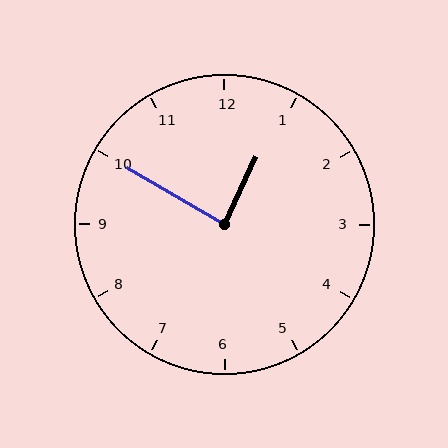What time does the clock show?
12:50.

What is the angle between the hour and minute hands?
Approximately 85 degrees.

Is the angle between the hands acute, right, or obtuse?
It is right.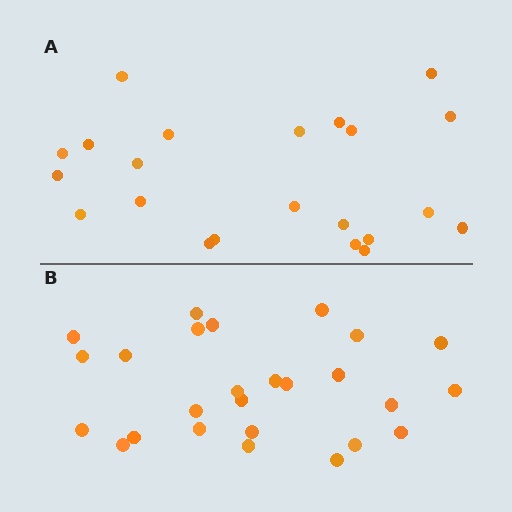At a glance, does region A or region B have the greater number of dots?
Region B (the bottom region) has more dots.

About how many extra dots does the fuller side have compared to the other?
Region B has about 4 more dots than region A.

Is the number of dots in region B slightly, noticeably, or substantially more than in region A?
Region B has only slightly more — the two regions are fairly close. The ratio is roughly 1.2 to 1.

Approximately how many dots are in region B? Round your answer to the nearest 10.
About 30 dots. (The exact count is 26, which rounds to 30.)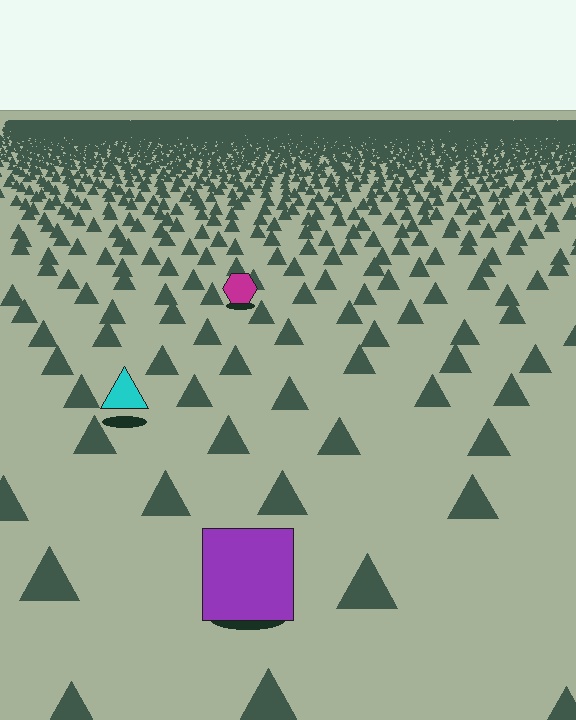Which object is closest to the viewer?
The purple square is closest. The texture marks near it are larger and more spread out.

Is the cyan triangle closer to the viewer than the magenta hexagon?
Yes. The cyan triangle is closer — you can tell from the texture gradient: the ground texture is coarser near it.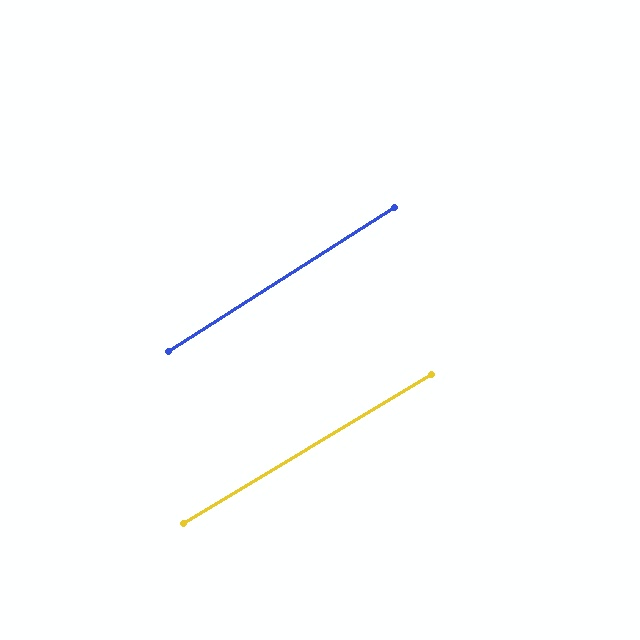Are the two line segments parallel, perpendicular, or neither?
Parallel — their directions differ by only 1.7°.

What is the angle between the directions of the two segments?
Approximately 2 degrees.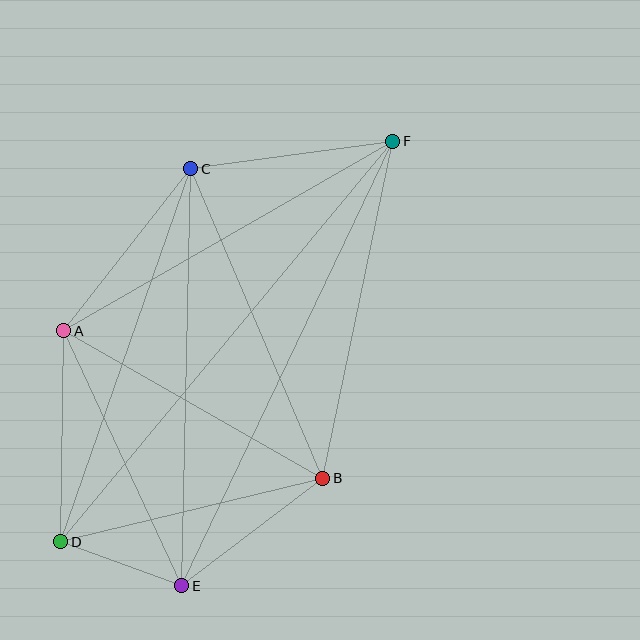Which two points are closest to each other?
Points D and E are closest to each other.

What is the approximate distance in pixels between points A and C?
The distance between A and C is approximately 206 pixels.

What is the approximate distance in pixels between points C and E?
The distance between C and E is approximately 417 pixels.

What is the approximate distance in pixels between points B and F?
The distance between B and F is approximately 344 pixels.